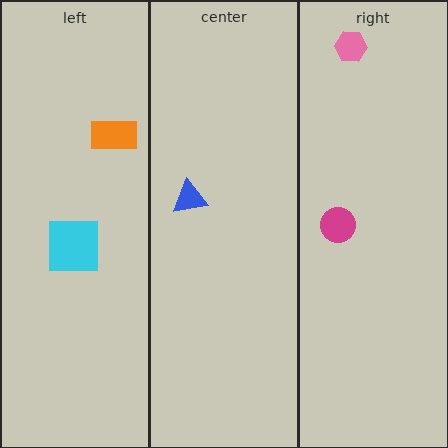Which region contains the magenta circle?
The right region.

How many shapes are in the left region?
2.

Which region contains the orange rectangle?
The left region.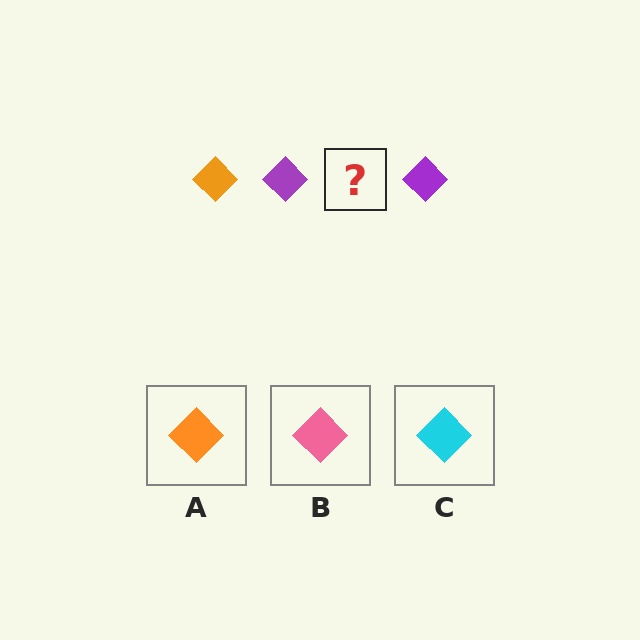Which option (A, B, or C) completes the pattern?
A.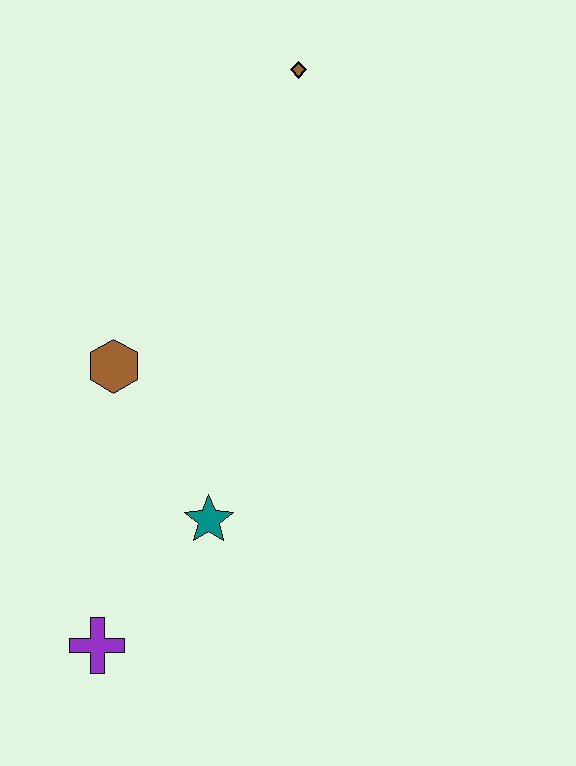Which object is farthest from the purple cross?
The brown diamond is farthest from the purple cross.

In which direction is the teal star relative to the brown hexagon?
The teal star is below the brown hexagon.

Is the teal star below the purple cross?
No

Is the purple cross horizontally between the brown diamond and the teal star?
No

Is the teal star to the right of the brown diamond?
No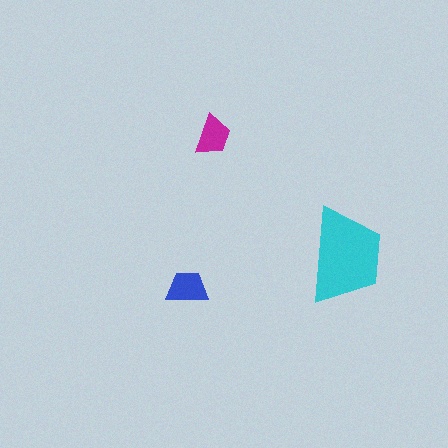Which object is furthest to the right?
The cyan trapezoid is rightmost.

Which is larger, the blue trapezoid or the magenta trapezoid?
The blue one.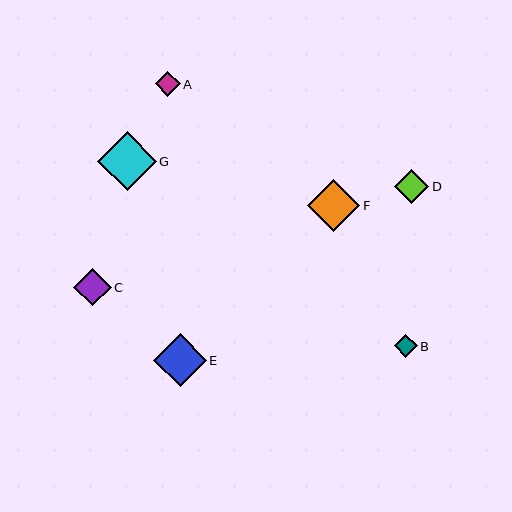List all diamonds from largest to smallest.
From largest to smallest: G, E, F, C, D, A, B.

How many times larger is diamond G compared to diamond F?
Diamond G is approximately 1.1 times the size of diamond F.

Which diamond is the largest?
Diamond G is the largest with a size of approximately 59 pixels.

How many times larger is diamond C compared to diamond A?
Diamond C is approximately 1.5 times the size of diamond A.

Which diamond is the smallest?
Diamond B is the smallest with a size of approximately 23 pixels.